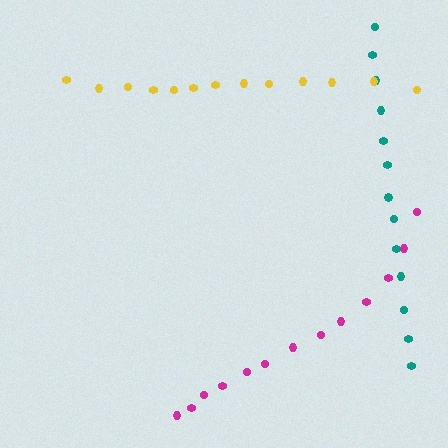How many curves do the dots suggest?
There are 3 distinct paths.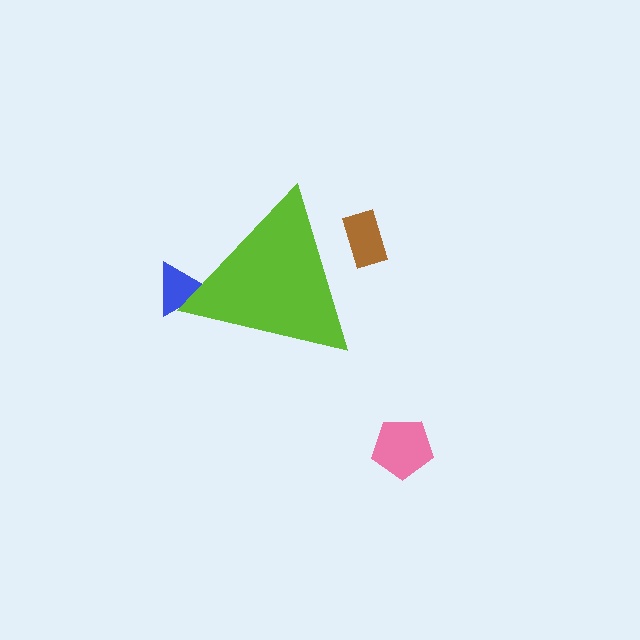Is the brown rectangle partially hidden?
Yes, the brown rectangle is partially hidden behind the lime triangle.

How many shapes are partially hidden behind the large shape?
2 shapes are partially hidden.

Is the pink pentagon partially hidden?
No, the pink pentagon is fully visible.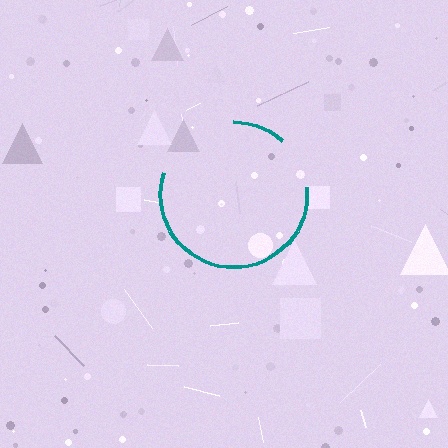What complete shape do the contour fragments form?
The contour fragments form a circle.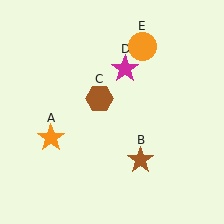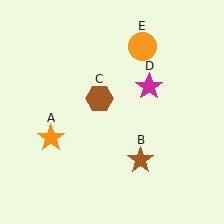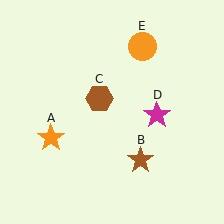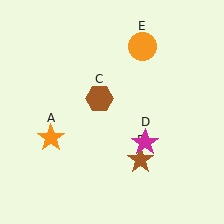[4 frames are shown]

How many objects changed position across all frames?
1 object changed position: magenta star (object D).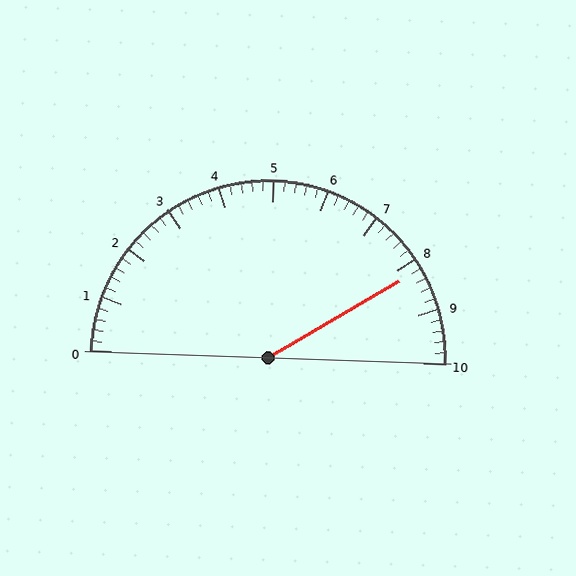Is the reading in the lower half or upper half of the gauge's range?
The reading is in the upper half of the range (0 to 10).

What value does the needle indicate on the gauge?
The needle indicates approximately 8.2.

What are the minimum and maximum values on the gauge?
The gauge ranges from 0 to 10.